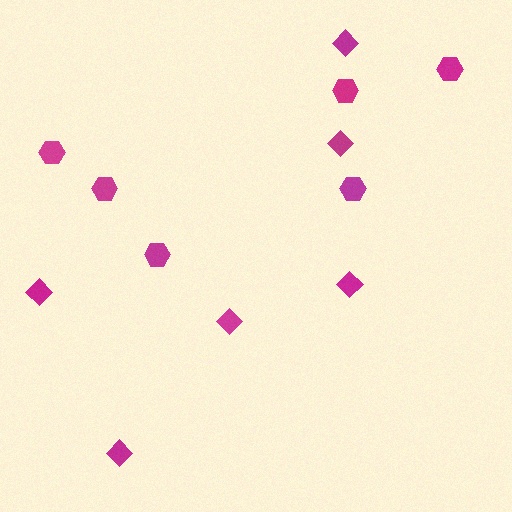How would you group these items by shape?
There are 2 groups: one group of hexagons (6) and one group of diamonds (6).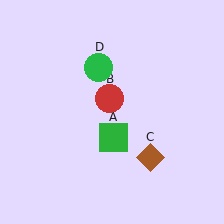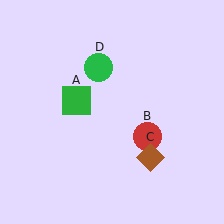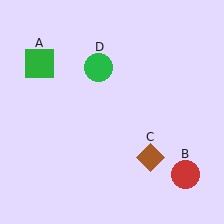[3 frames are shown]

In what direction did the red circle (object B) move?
The red circle (object B) moved down and to the right.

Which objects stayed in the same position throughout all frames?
Brown diamond (object C) and green circle (object D) remained stationary.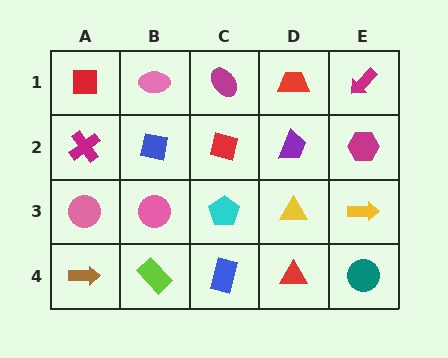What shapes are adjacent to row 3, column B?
A blue square (row 2, column B), a lime rectangle (row 4, column B), a pink circle (row 3, column A), a cyan pentagon (row 3, column C).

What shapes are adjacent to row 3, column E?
A magenta hexagon (row 2, column E), a teal circle (row 4, column E), a yellow triangle (row 3, column D).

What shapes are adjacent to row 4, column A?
A pink circle (row 3, column A), a lime rectangle (row 4, column B).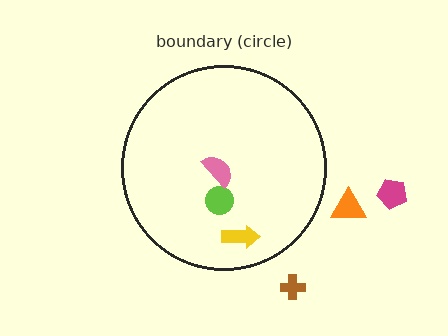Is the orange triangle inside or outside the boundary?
Outside.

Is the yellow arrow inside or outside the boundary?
Inside.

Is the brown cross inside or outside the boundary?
Outside.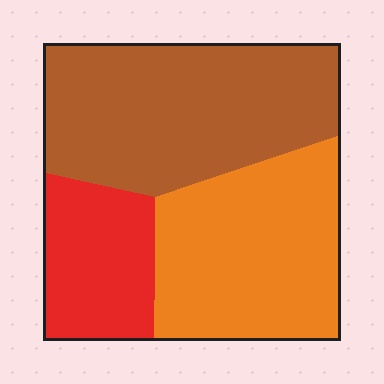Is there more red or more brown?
Brown.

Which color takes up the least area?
Red, at roughly 20%.